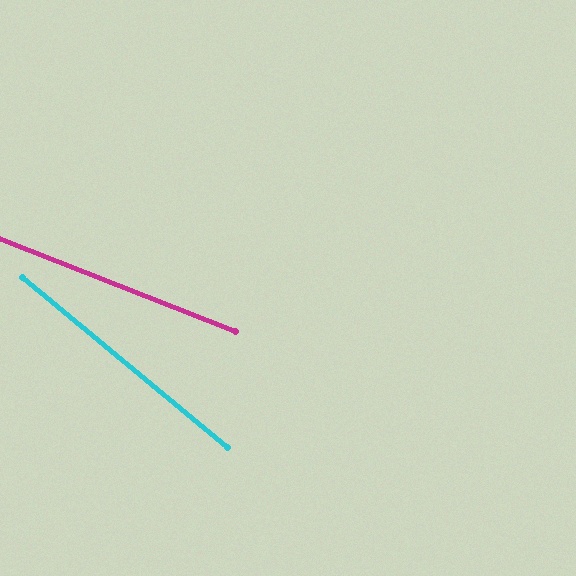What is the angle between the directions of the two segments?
Approximately 18 degrees.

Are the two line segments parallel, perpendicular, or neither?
Neither parallel nor perpendicular — they differ by about 18°.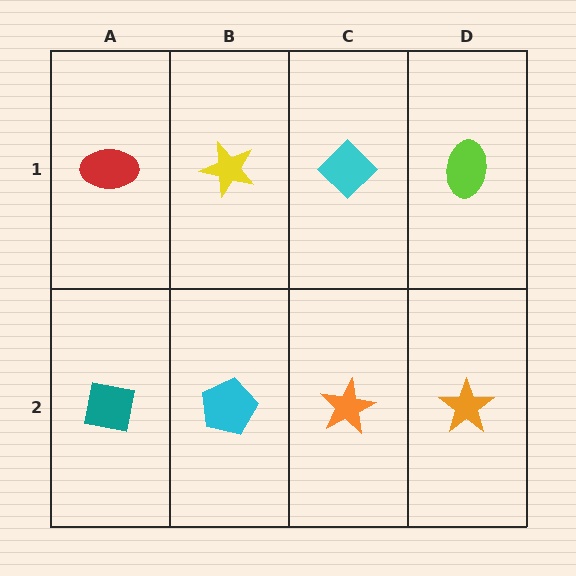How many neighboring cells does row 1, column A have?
2.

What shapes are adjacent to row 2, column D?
A lime ellipse (row 1, column D), an orange star (row 2, column C).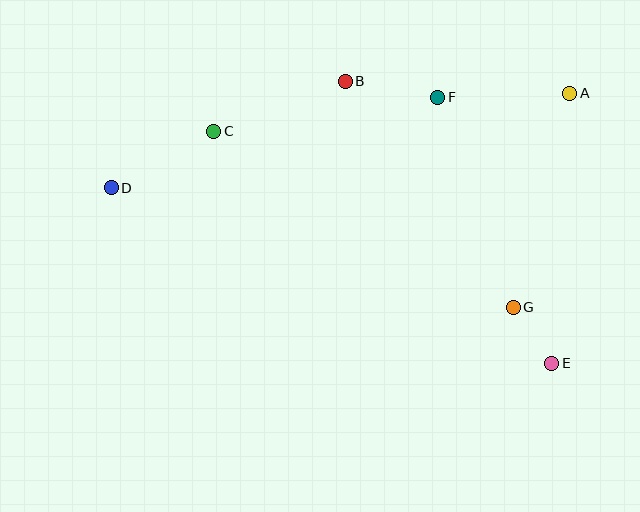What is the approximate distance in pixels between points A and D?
The distance between A and D is approximately 468 pixels.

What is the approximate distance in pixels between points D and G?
The distance between D and G is approximately 420 pixels.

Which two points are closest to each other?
Points E and G are closest to each other.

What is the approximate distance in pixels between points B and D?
The distance between B and D is approximately 257 pixels.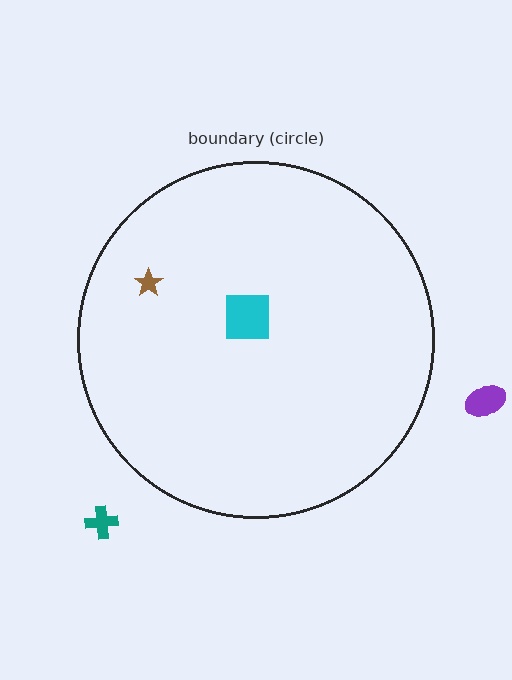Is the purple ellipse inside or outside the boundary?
Outside.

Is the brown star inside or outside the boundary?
Inside.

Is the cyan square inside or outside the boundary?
Inside.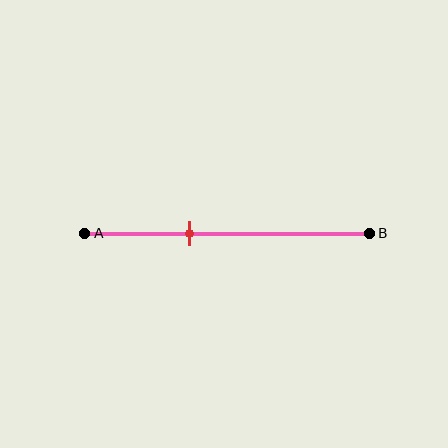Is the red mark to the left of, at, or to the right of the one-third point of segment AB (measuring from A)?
The red mark is to the right of the one-third point of segment AB.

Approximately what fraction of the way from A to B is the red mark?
The red mark is approximately 35% of the way from A to B.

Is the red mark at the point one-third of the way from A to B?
No, the mark is at about 35% from A, not at the 33% one-third point.